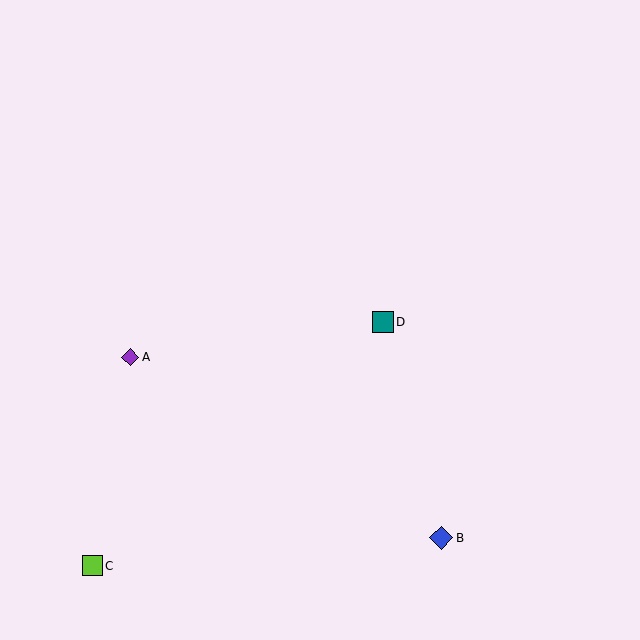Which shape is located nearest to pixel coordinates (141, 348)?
The purple diamond (labeled A) at (130, 357) is nearest to that location.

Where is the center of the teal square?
The center of the teal square is at (383, 322).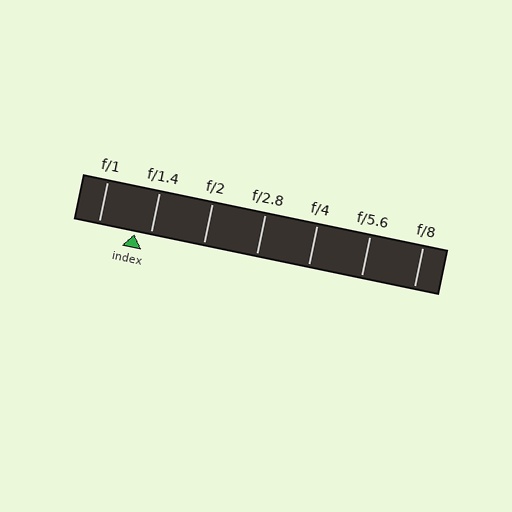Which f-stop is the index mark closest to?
The index mark is closest to f/1.4.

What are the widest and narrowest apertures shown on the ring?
The widest aperture shown is f/1 and the narrowest is f/8.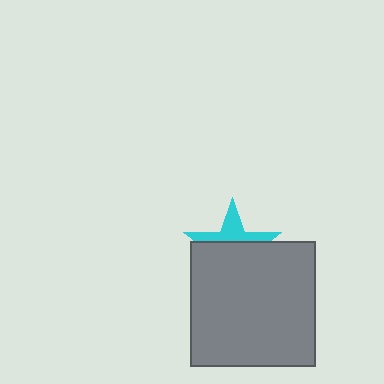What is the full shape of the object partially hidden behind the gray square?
The partially hidden object is a cyan star.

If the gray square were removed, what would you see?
You would see the complete cyan star.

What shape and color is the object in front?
The object in front is a gray square.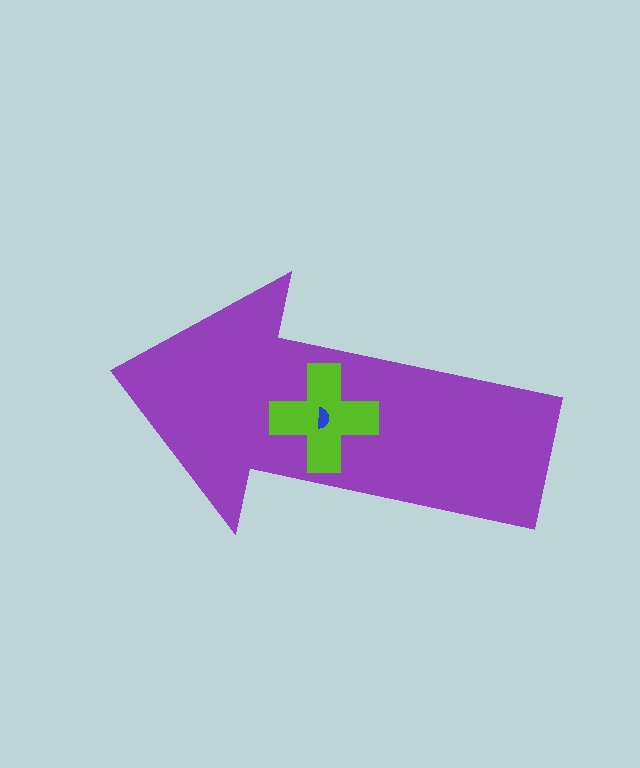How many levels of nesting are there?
3.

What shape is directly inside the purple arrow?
The lime cross.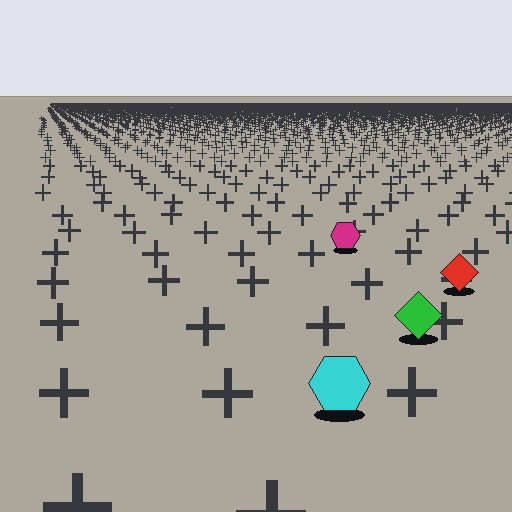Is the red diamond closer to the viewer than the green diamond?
No. The green diamond is closer — you can tell from the texture gradient: the ground texture is coarser near it.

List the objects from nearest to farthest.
From nearest to farthest: the cyan hexagon, the green diamond, the red diamond, the magenta hexagon.